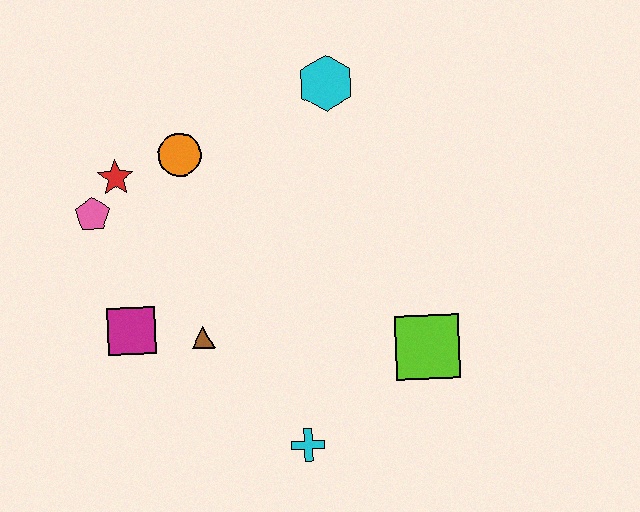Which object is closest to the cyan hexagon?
The orange circle is closest to the cyan hexagon.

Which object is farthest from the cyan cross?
The cyan hexagon is farthest from the cyan cross.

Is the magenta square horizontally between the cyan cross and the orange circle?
No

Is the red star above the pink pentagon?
Yes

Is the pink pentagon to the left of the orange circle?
Yes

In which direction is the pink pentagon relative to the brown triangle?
The pink pentagon is above the brown triangle.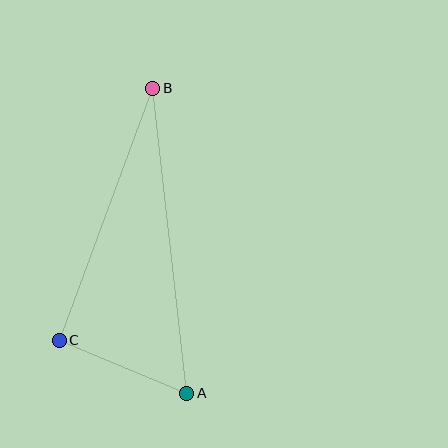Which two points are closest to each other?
Points A and C are closest to each other.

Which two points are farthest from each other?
Points A and B are farthest from each other.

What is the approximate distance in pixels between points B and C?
The distance between B and C is approximately 269 pixels.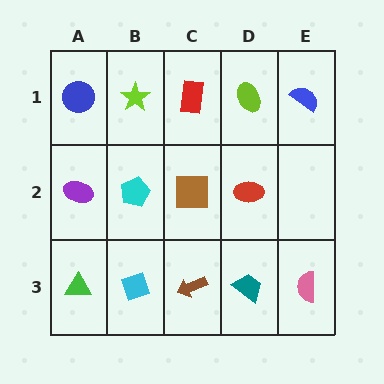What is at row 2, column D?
A red ellipse.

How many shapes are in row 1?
5 shapes.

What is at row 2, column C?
A brown square.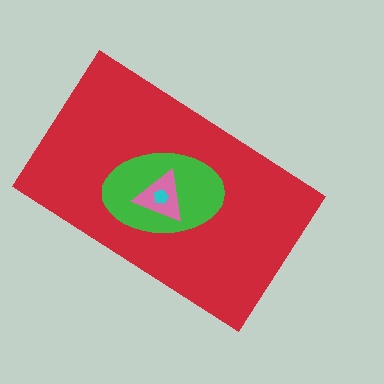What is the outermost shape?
The red rectangle.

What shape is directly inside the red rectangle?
The green ellipse.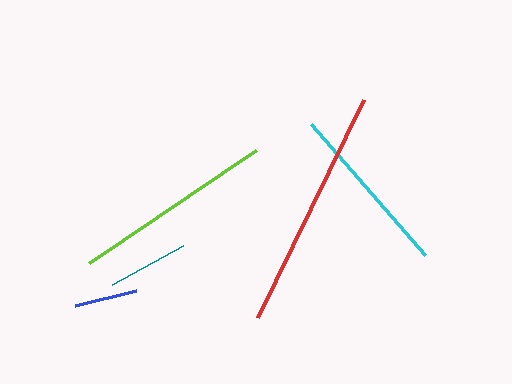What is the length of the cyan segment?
The cyan segment is approximately 173 pixels long.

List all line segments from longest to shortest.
From longest to shortest: red, lime, cyan, teal, blue.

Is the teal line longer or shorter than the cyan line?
The cyan line is longer than the teal line.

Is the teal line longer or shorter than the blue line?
The teal line is longer than the blue line.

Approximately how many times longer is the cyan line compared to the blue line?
The cyan line is approximately 2.8 times the length of the blue line.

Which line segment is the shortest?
The blue line is the shortest at approximately 63 pixels.